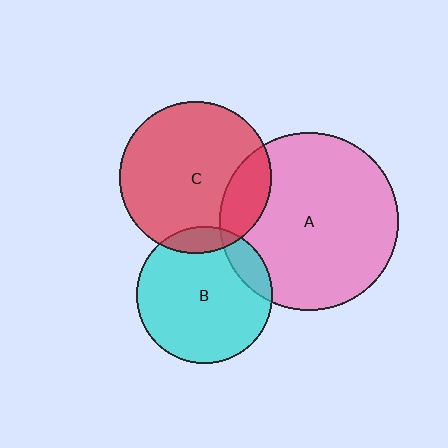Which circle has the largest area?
Circle A (pink).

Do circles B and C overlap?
Yes.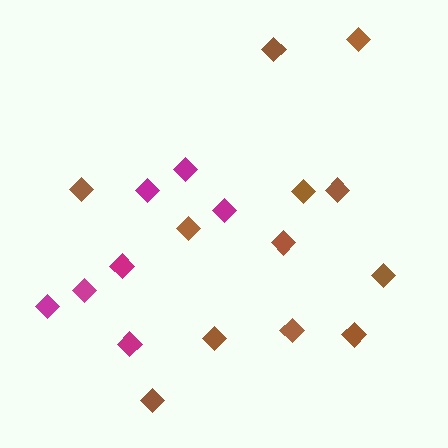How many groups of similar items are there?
There are 2 groups: one group of magenta diamonds (7) and one group of brown diamonds (12).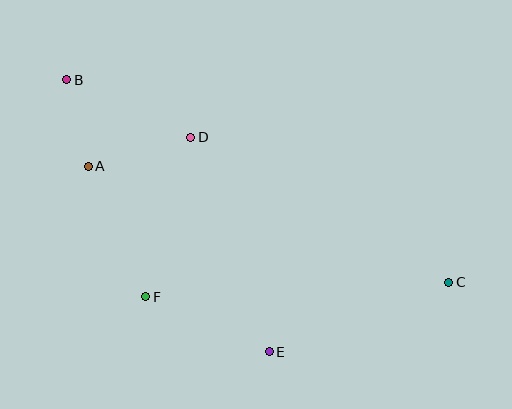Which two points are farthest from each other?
Points B and C are farthest from each other.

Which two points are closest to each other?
Points A and B are closest to each other.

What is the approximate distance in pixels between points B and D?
The distance between B and D is approximately 137 pixels.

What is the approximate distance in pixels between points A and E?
The distance between A and E is approximately 259 pixels.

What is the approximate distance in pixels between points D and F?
The distance between D and F is approximately 166 pixels.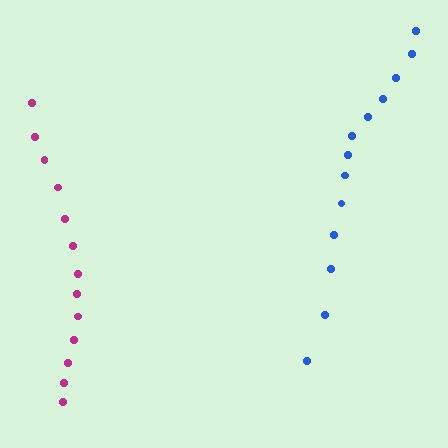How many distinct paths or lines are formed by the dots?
There are 2 distinct paths.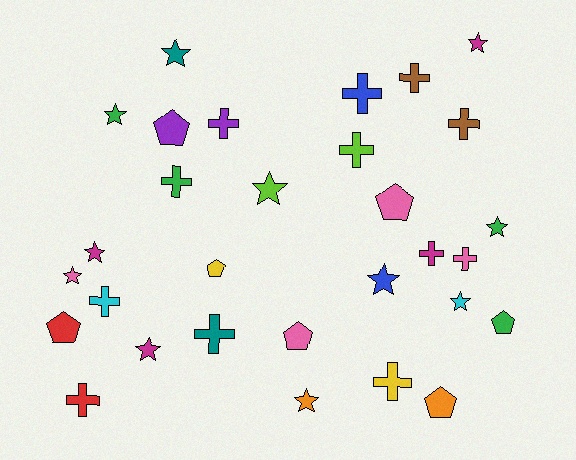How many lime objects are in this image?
There are 2 lime objects.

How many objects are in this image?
There are 30 objects.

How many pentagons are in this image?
There are 7 pentagons.